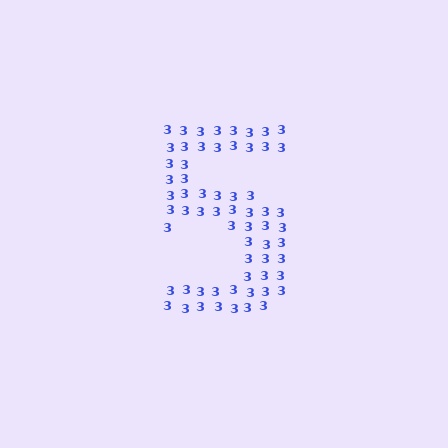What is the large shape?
The large shape is the digit 5.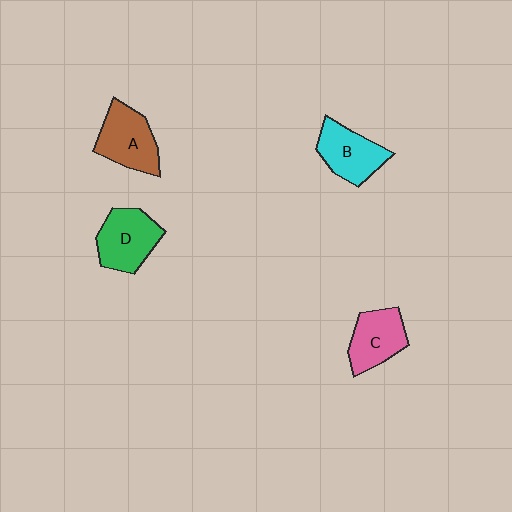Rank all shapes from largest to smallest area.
From largest to smallest: D (green), A (brown), B (cyan), C (pink).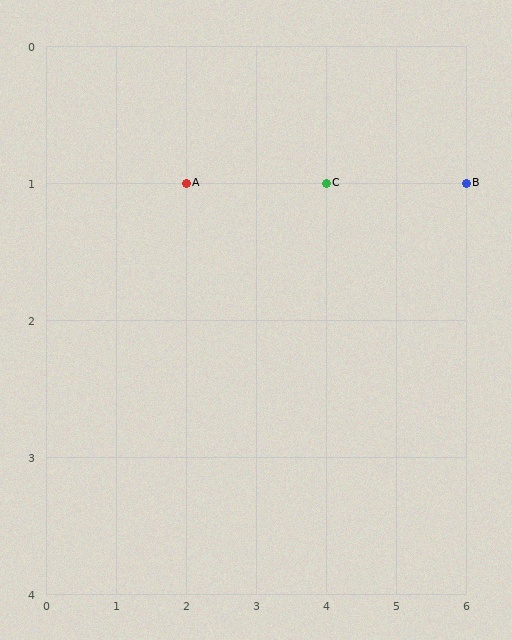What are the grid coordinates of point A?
Point A is at grid coordinates (2, 1).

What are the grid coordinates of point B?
Point B is at grid coordinates (6, 1).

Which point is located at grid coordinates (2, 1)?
Point A is at (2, 1).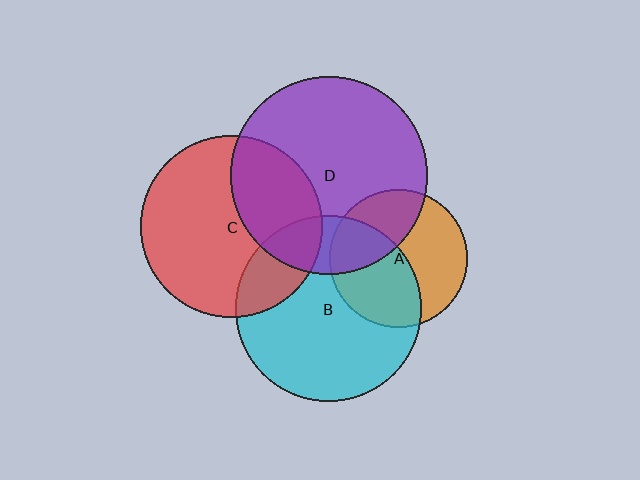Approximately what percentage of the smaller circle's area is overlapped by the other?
Approximately 20%.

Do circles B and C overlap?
Yes.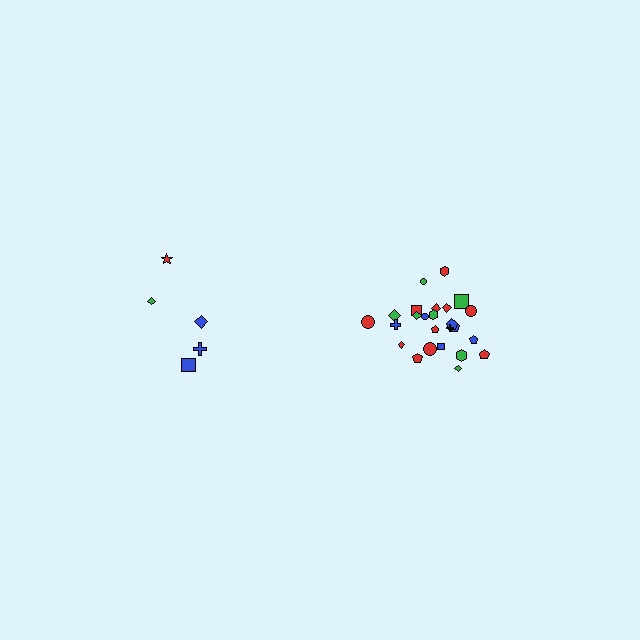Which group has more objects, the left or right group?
The right group.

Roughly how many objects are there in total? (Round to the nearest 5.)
Roughly 30 objects in total.